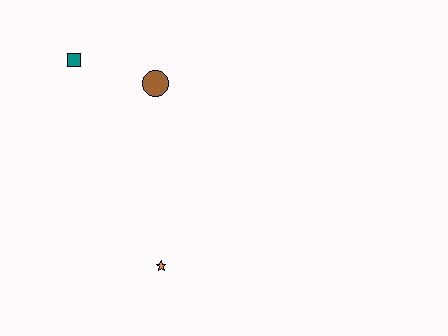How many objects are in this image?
There are 3 objects.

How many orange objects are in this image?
There is 1 orange object.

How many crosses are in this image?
There are no crosses.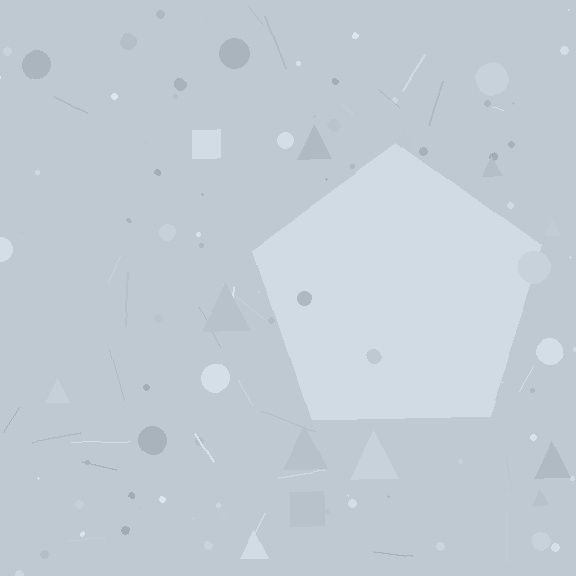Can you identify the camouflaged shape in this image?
The camouflaged shape is a pentagon.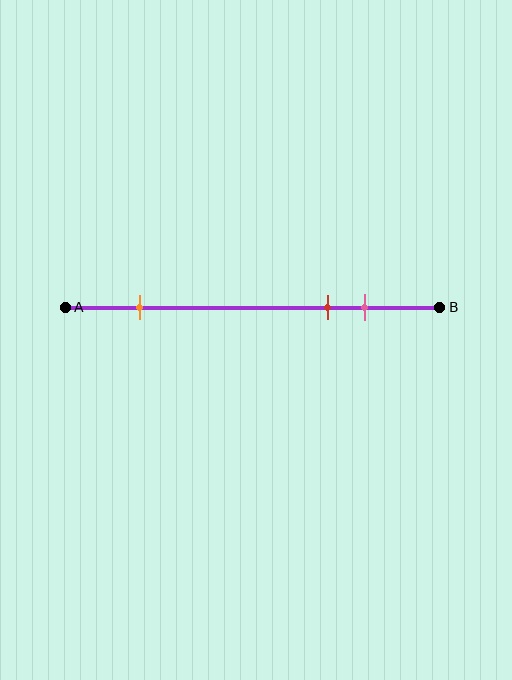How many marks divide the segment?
There are 3 marks dividing the segment.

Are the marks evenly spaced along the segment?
No, the marks are not evenly spaced.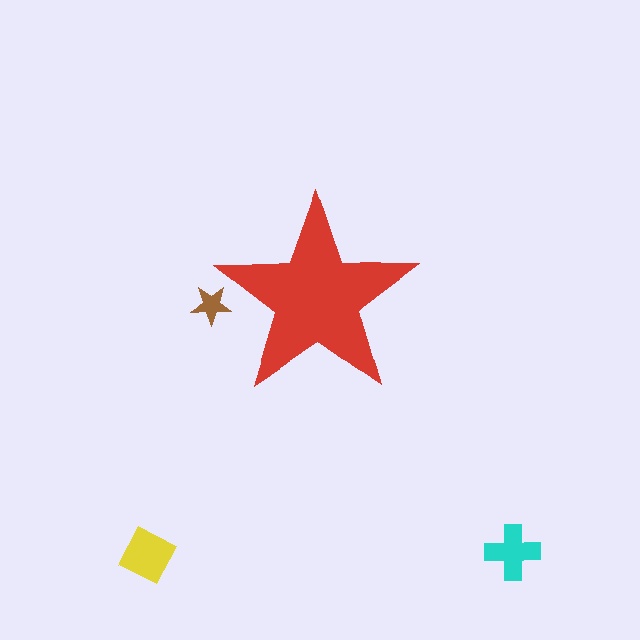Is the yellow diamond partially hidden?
No, the yellow diamond is fully visible.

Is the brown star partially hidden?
Yes, the brown star is partially hidden behind the red star.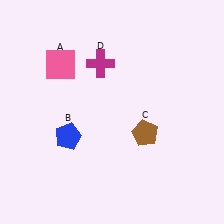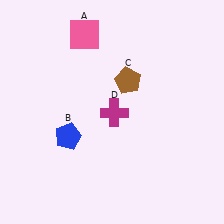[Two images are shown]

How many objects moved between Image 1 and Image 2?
3 objects moved between the two images.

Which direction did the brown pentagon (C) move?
The brown pentagon (C) moved up.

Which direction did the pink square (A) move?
The pink square (A) moved up.